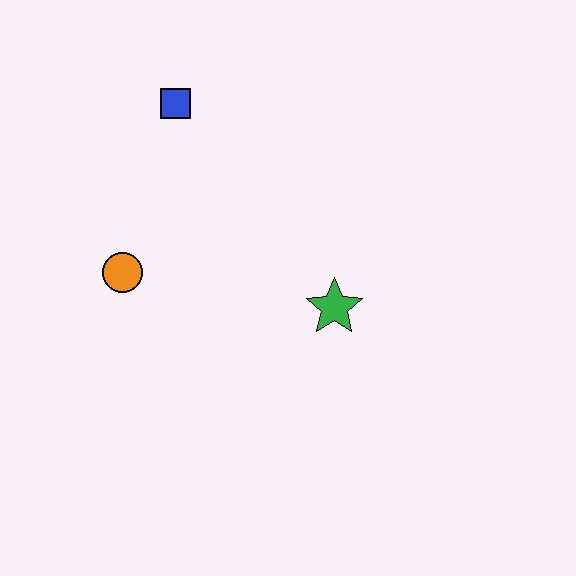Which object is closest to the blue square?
The orange circle is closest to the blue square.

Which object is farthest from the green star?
The blue square is farthest from the green star.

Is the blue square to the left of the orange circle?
No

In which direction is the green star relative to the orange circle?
The green star is to the right of the orange circle.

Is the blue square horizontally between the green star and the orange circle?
Yes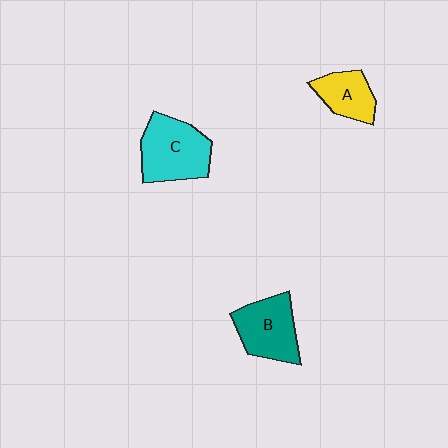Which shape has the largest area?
Shape C (cyan).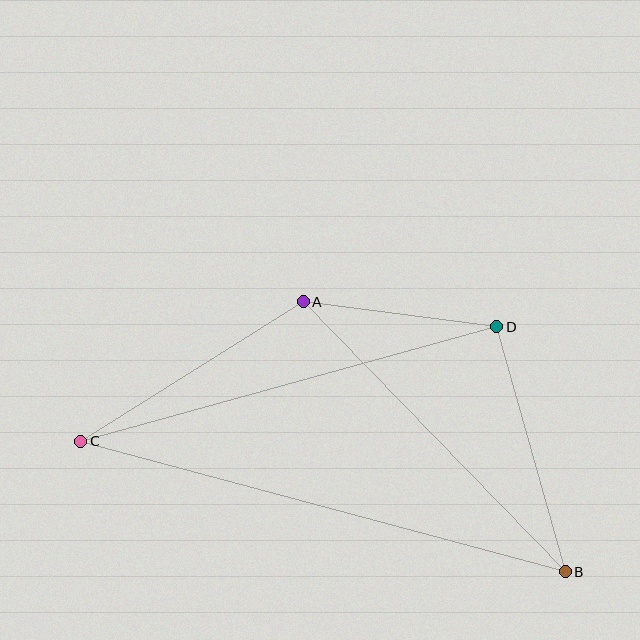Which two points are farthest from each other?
Points B and C are farthest from each other.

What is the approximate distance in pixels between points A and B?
The distance between A and B is approximately 376 pixels.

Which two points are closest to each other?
Points A and D are closest to each other.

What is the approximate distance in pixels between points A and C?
The distance between A and C is approximately 263 pixels.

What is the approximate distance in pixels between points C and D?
The distance between C and D is approximately 431 pixels.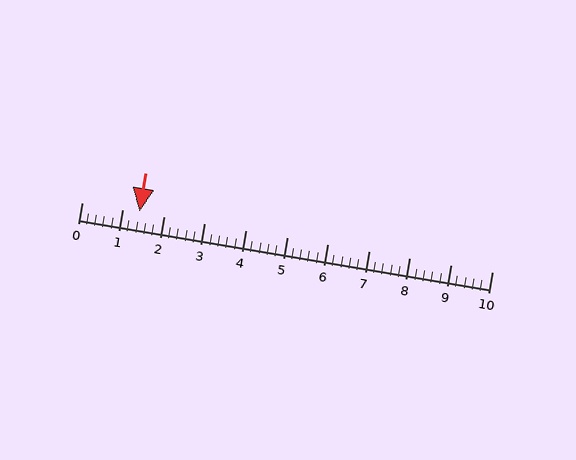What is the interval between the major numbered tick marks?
The major tick marks are spaced 1 units apart.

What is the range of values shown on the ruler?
The ruler shows values from 0 to 10.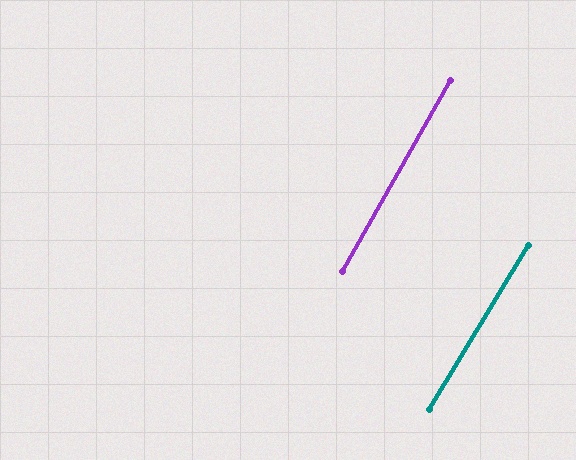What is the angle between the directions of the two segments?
Approximately 2 degrees.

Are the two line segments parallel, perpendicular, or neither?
Parallel — their directions differ by only 1.6°.